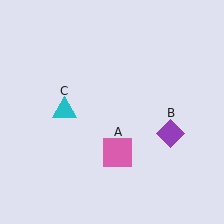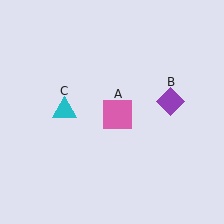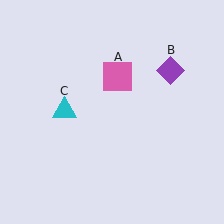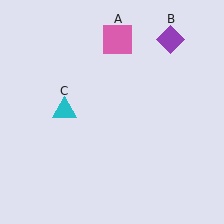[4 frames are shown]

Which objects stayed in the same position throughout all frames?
Cyan triangle (object C) remained stationary.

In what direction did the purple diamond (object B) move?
The purple diamond (object B) moved up.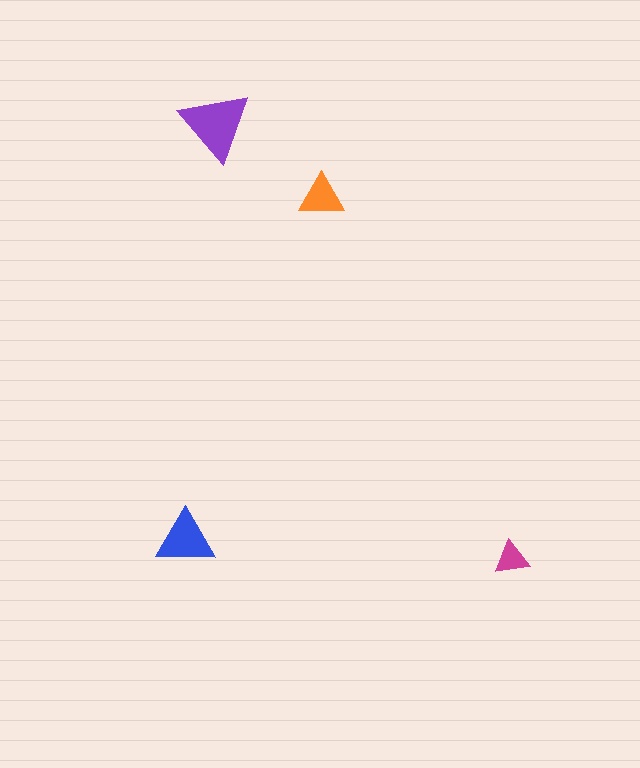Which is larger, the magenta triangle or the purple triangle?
The purple one.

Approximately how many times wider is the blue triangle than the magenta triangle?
About 1.5 times wider.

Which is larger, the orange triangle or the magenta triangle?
The orange one.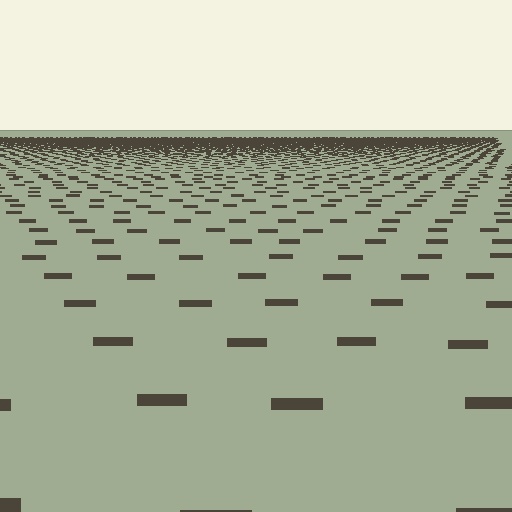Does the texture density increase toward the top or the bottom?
Density increases toward the top.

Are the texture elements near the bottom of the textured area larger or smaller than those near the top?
Larger. Near the bottom, elements are closer to the viewer and appear at a bigger on-screen size.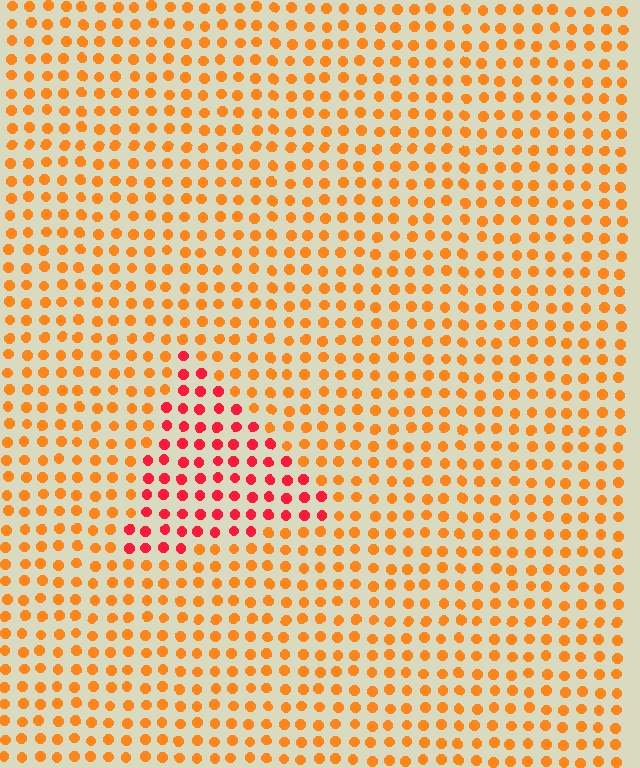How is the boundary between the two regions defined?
The boundary is defined purely by a slight shift in hue (about 37 degrees). Spacing, size, and orientation are identical on both sides.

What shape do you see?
I see a triangle.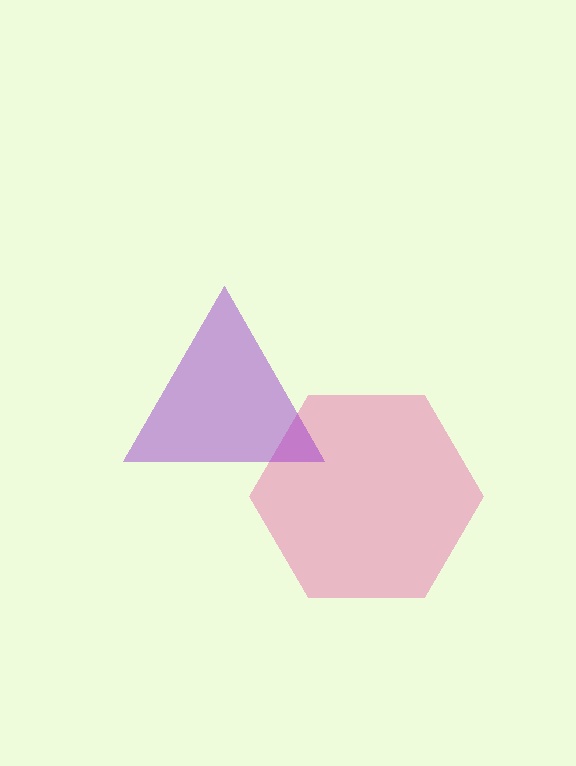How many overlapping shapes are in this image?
There are 2 overlapping shapes in the image.